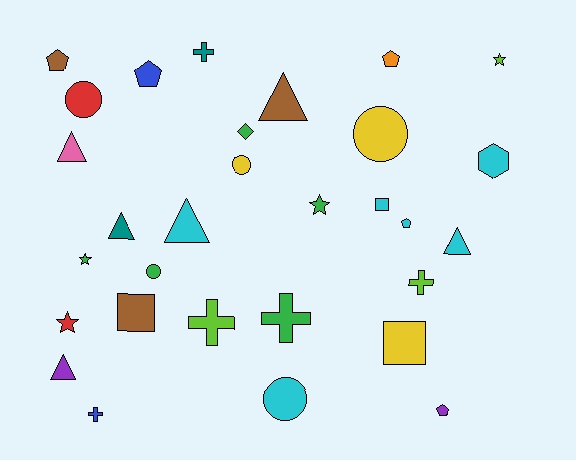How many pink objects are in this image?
There is 1 pink object.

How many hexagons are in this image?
There is 1 hexagon.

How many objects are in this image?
There are 30 objects.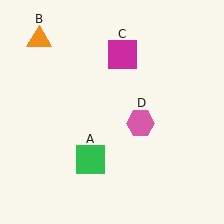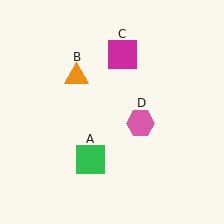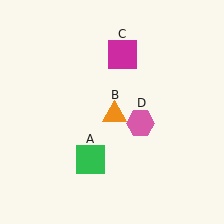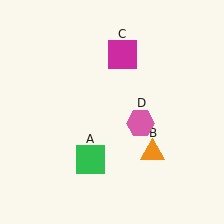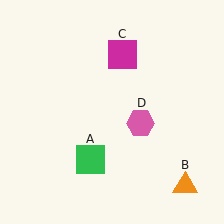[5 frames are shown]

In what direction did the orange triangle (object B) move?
The orange triangle (object B) moved down and to the right.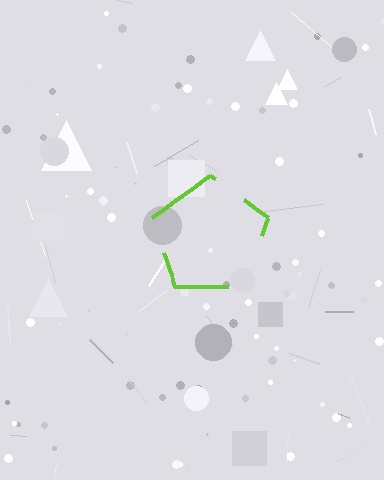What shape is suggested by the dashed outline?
The dashed outline suggests a pentagon.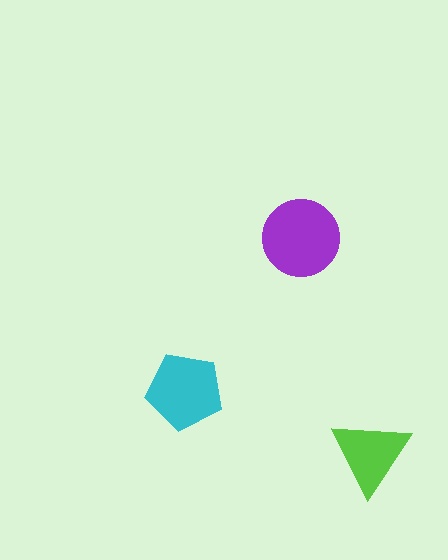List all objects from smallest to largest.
The lime triangle, the cyan pentagon, the purple circle.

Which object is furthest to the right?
The lime triangle is rightmost.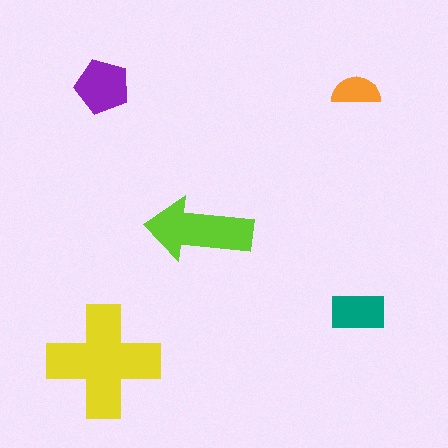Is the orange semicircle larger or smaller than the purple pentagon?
Smaller.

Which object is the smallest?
The orange semicircle.